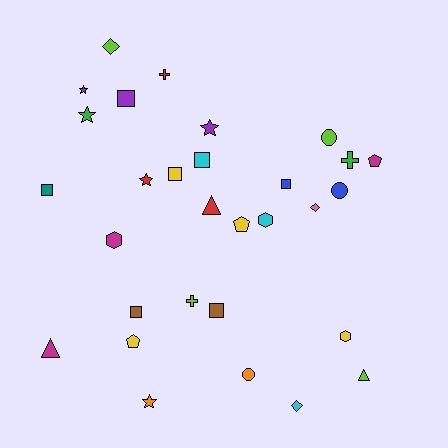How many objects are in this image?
There are 30 objects.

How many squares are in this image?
There are 7 squares.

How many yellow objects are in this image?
There are 4 yellow objects.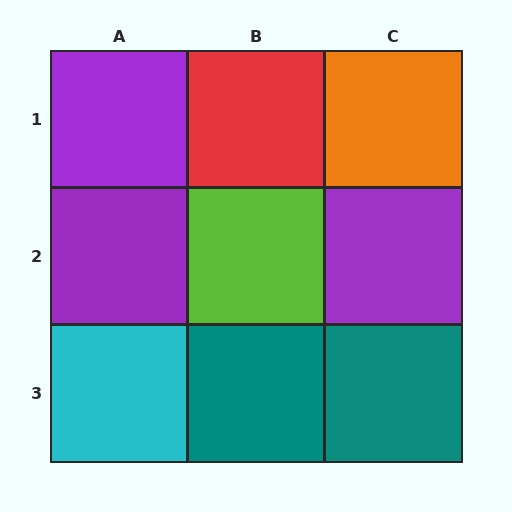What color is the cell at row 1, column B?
Red.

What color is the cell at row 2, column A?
Purple.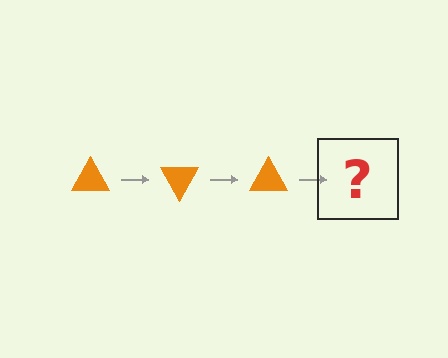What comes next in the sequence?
The next element should be an orange triangle rotated 180 degrees.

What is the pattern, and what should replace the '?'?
The pattern is that the triangle rotates 60 degrees each step. The '?' should be an orange triangle rotated 180 degrees.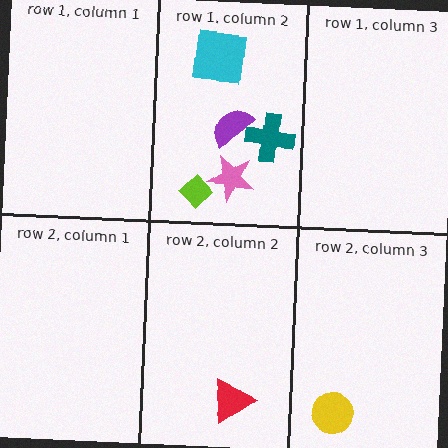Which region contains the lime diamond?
The row 1, column 2 region.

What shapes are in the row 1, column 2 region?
The teal cross, the cyan square, the purple semicircle, the pink star, the lime diamond.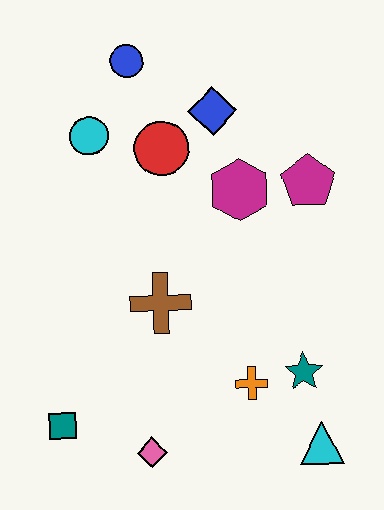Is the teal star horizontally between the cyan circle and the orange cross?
No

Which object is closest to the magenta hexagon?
The magenta pentagon is closest to the magenta hexagon.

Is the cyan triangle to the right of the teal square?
Yes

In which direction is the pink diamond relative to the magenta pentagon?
The pink diamond is below the magenta pentagon.